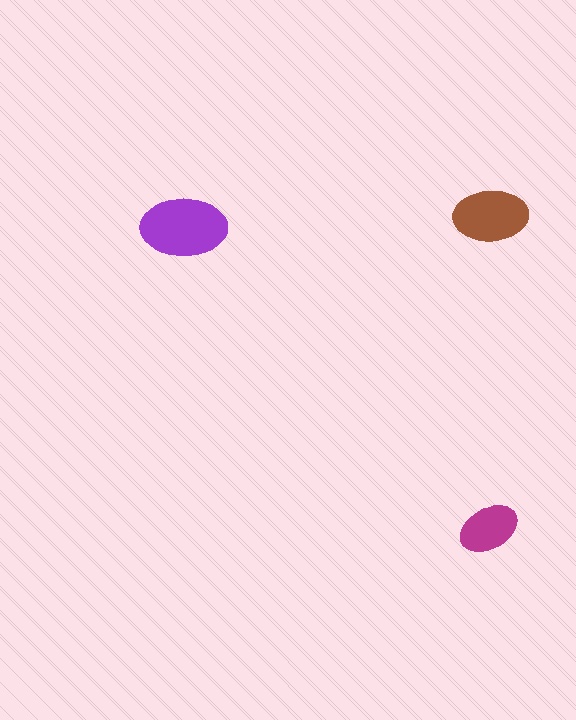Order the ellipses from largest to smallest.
the purple one, the brown one, the magenta one.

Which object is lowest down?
The magenta ellipse is bottommost.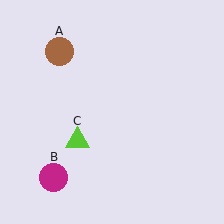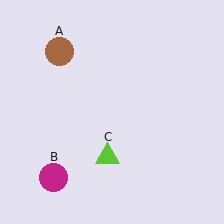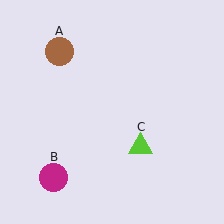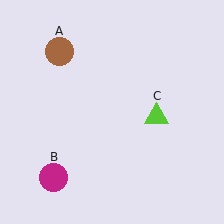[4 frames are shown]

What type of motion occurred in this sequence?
The lime triangle (object C) rotated counterclockwise around the center of the scene.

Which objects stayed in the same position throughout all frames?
Brown circle (object A) and magenta circle (object B) remained stationary.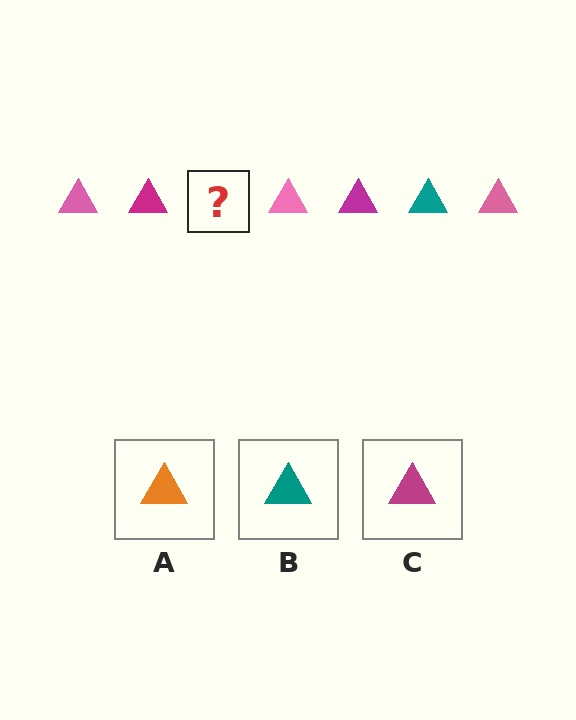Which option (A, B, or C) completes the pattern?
B.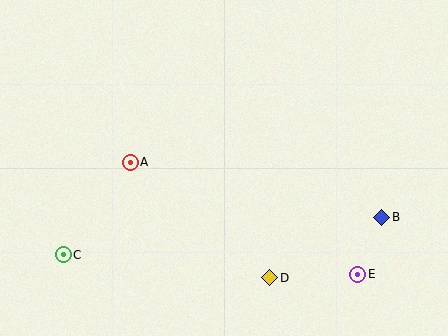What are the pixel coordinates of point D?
Point D is at (270, 278).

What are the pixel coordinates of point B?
Point B is at (382, 217).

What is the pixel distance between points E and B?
The distance between E and B is 62 pixels.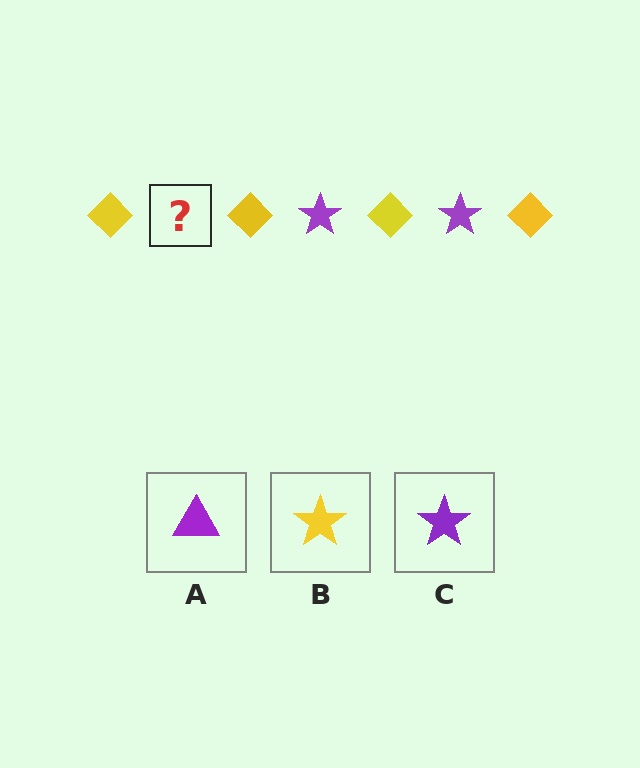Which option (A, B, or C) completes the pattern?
C.